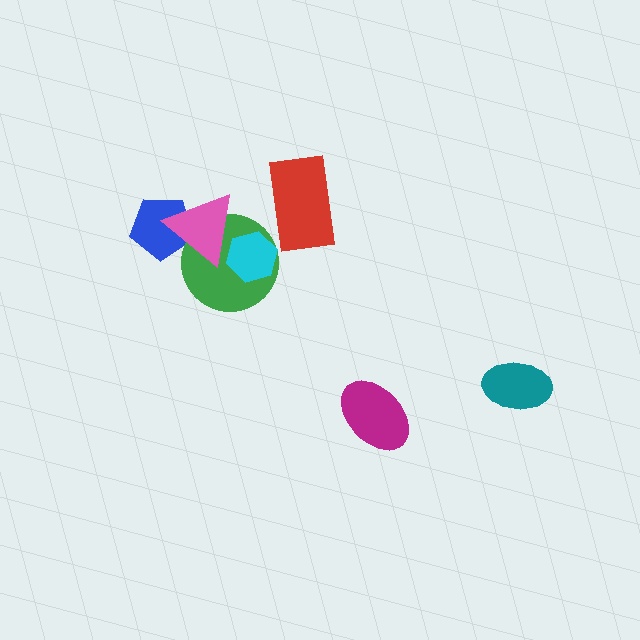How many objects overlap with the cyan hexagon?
2 objects overlap with the cyan hexagon.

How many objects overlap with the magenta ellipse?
0 objects overlap with the magenta ellipse.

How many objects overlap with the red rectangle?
0 objects overlap with the red rectangle.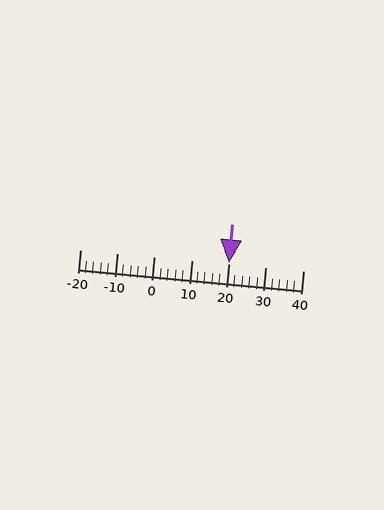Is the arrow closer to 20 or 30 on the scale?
The arrow is closer to 20.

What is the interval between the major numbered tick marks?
The major tick marks are spaced 10 units apart.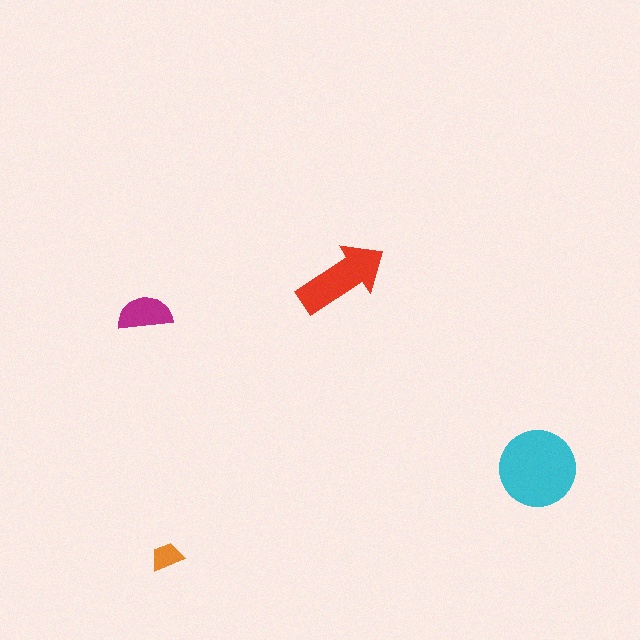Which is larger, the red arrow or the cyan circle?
The cyan circle.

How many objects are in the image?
There are 4 objects in the image.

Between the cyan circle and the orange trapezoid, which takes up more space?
The cyan circle.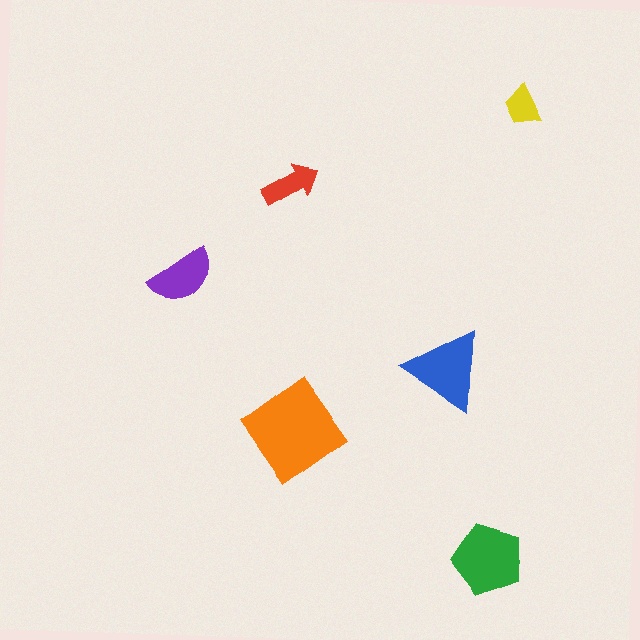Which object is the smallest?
The yellow trapezoid.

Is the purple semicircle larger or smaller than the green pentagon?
Smaller.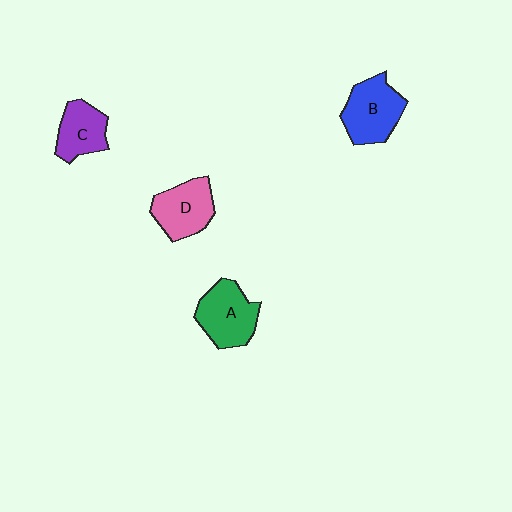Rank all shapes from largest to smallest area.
From largest to smallest: B (blue), A (green), D (pink), C (purple).